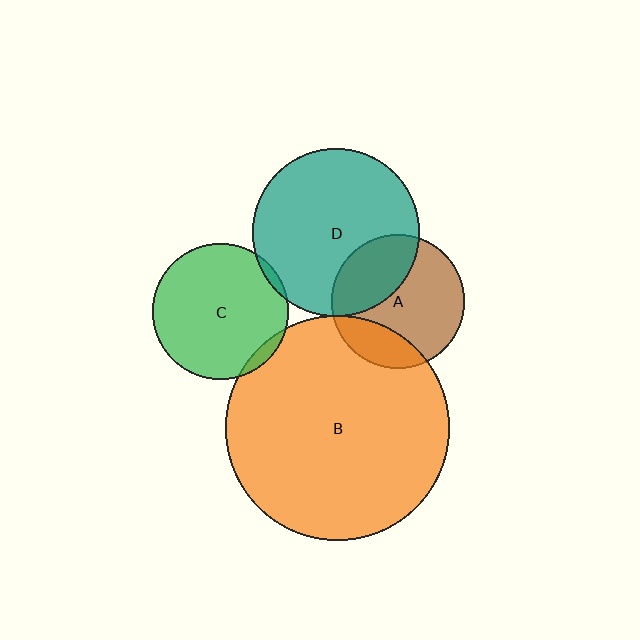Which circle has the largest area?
Circle B (orange).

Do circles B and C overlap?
Yes.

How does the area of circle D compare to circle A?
Approximately 1.6 times.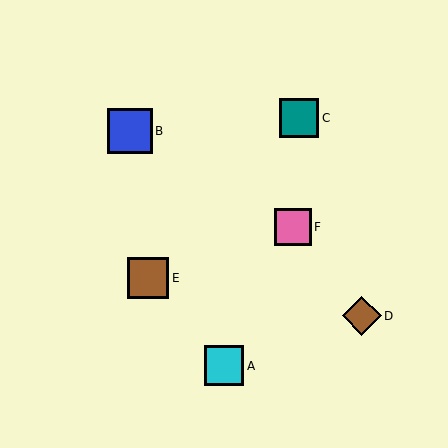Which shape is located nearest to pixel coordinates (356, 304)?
The brown diamond (labeled D) at (362, 316) is nearest to that location.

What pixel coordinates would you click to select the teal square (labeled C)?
Click at (299, 118) to select the teal square C.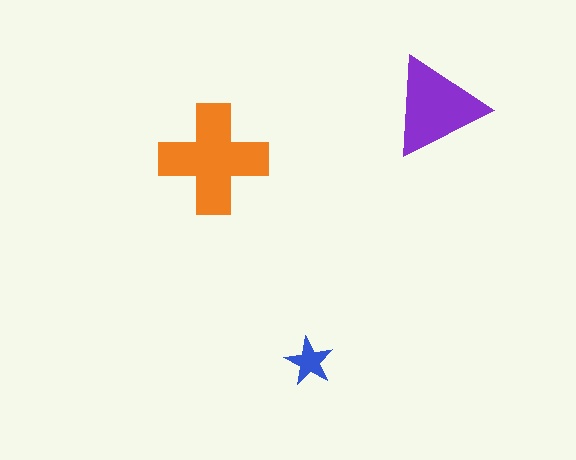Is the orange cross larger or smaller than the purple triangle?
Larger.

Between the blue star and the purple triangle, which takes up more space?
The purple triangle.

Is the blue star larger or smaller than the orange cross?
Smaller.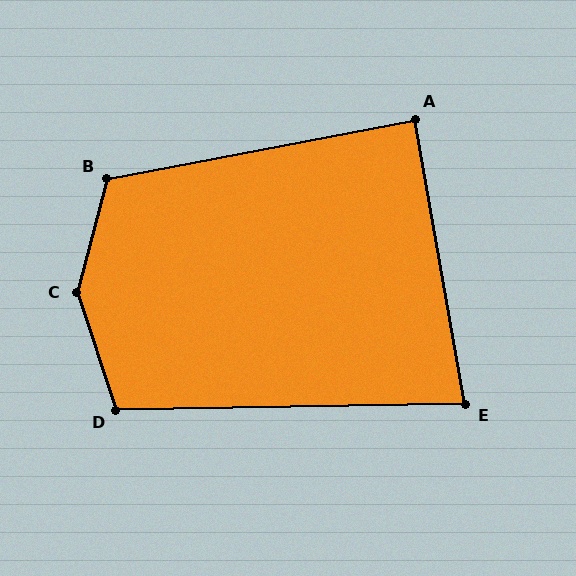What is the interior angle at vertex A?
Approximately 89 degrees (approximately right).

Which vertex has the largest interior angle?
C, at approximately 147 degrees.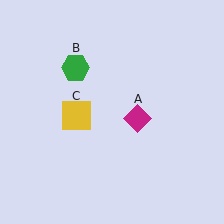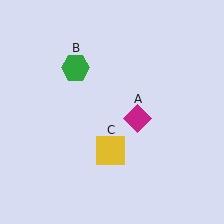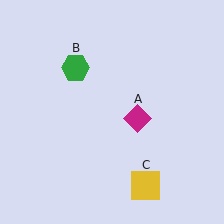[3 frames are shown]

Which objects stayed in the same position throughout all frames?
Magenta diamond (object A) and green hexagon (object B) remained stationary.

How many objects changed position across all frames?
1 object changed position: yellow square (object C).